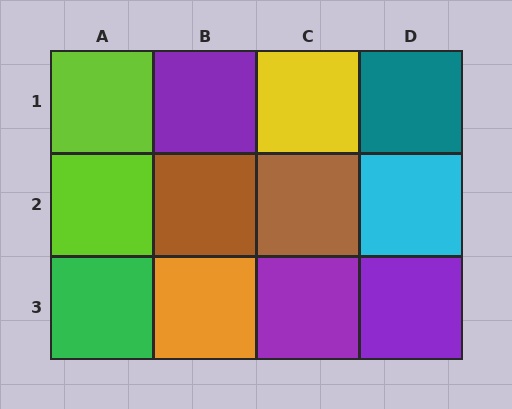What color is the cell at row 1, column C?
Yellow.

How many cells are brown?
2 cells are brown.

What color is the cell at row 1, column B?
Purple.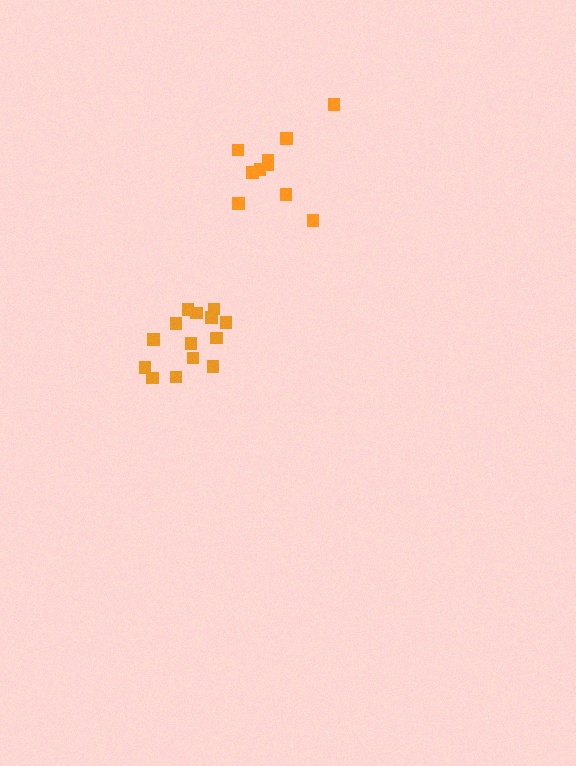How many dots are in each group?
Group 1: 10 dots, Group 2: 14 dots (24 total).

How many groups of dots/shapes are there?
There are 2 groups.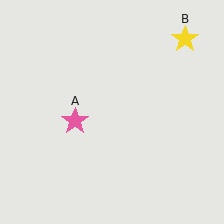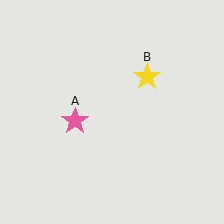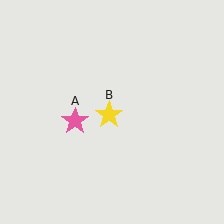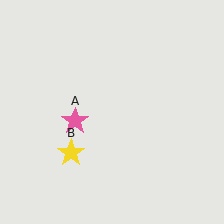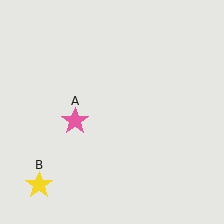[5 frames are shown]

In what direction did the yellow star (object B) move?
The yellow star (object B) moved down and to the left.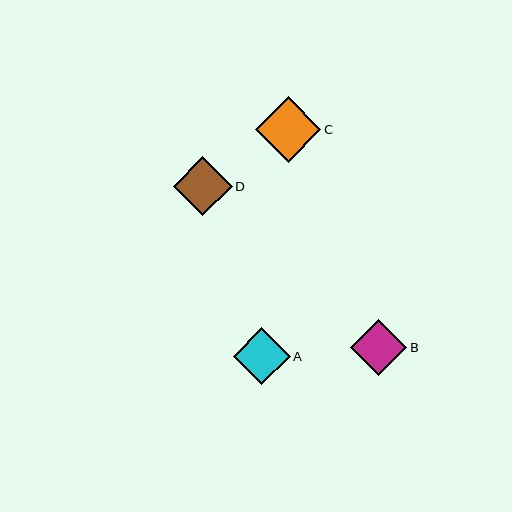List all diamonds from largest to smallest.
From largest to smallest: C, D, A, B.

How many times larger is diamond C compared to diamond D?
Diamond C is approximately 1.1 times the size of diamond D.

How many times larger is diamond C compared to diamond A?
Diamond C is approximately 1.1 times the size of diamond A.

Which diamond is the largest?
Diamond C is the largest with a size of approximately 65 pixels.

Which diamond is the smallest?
Diamond B is the smallest with a size of approximately 57 pixels.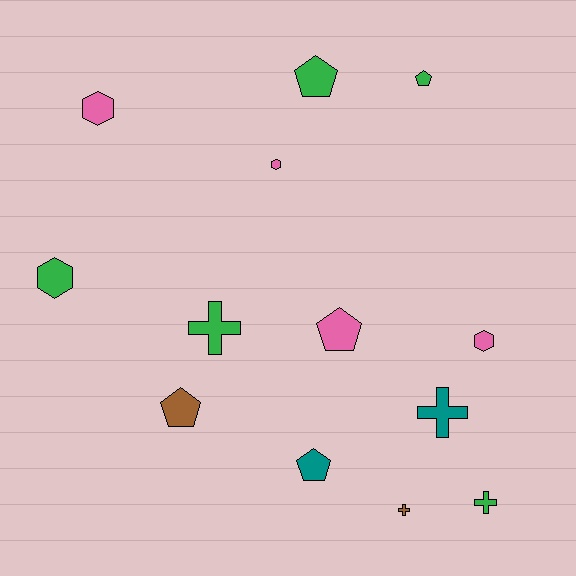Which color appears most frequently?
Green, with 5 objects.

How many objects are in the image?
There are 13 objects.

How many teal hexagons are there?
There are no teal hexagons.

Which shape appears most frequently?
Pentagon, with 5 objects.